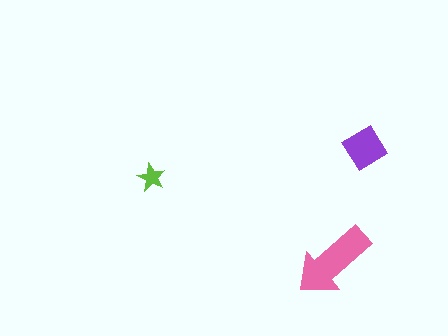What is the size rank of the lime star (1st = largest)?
3rd.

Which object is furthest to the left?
The lime star is leftmost.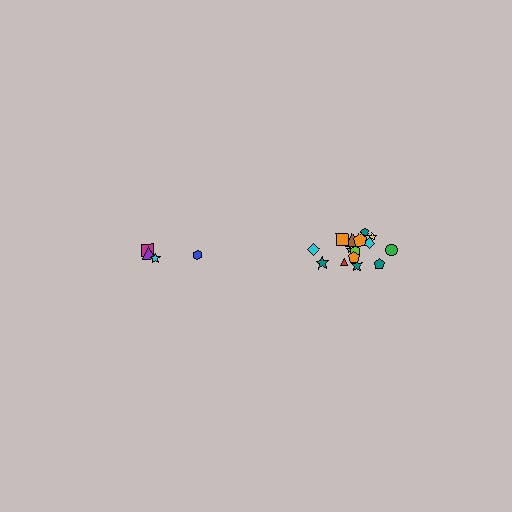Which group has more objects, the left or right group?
The right group.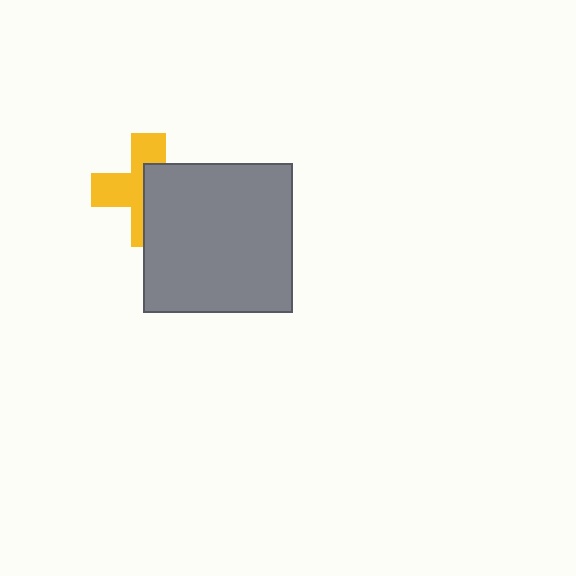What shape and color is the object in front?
The object in front is a gray square.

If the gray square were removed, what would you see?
You would see the complete yellow cross.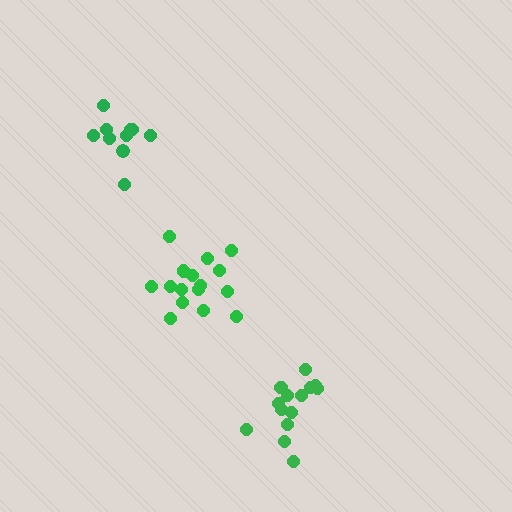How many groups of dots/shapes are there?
There are 3 groups.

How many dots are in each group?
Group 1: 14 dots, Group 2: 16 dots, Group 3: 10 dots (40 total).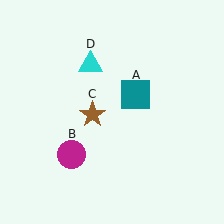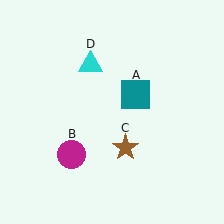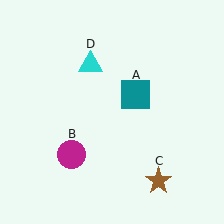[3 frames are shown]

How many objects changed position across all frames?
1 object changed position: brown star (object C).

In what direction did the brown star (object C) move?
The brown star (object C) moved down and to the right.